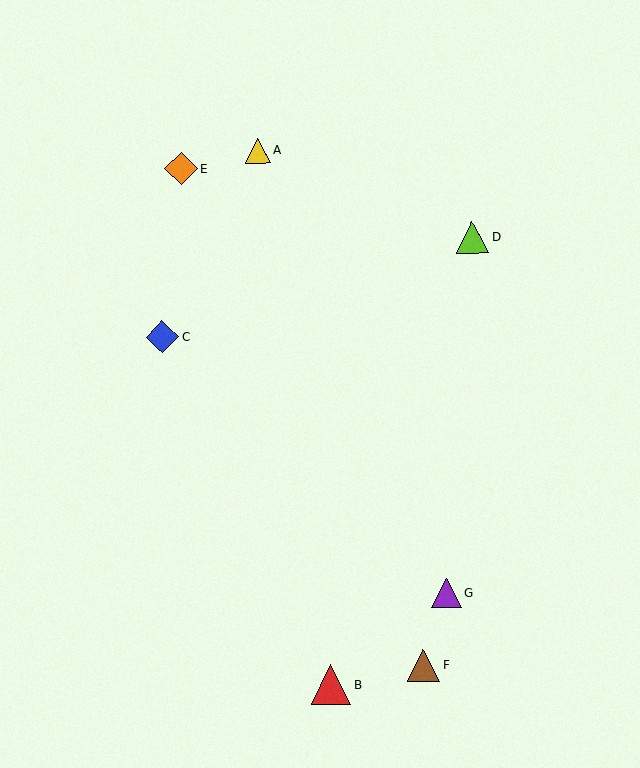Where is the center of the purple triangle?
The center of the purple triangle is at (447, 592).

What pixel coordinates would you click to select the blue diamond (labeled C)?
Click at (162, 337) to select the blue diamond C.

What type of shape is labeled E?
Shape E is an orange diamond.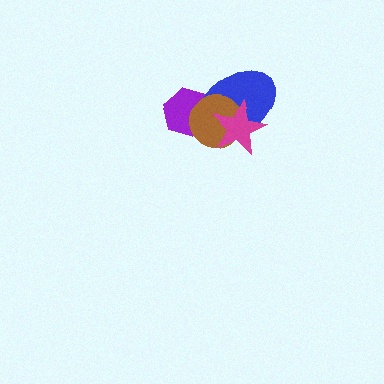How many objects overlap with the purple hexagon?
2 objects overlap with the purple hexagon.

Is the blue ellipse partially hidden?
Yes, it is partially covered by another shape.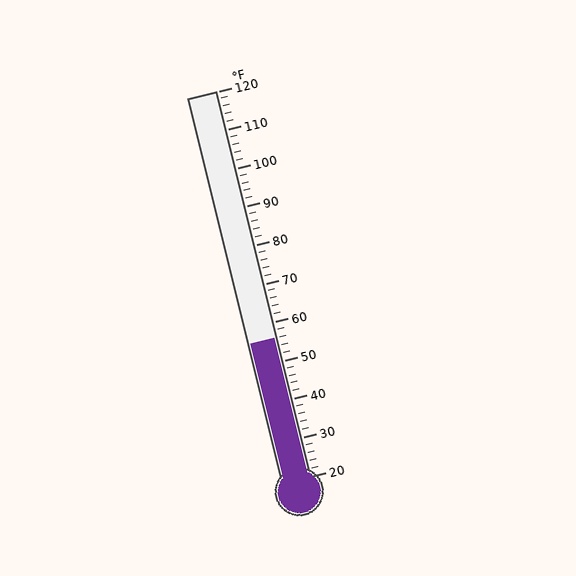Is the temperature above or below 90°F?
The temperature is below 90°F.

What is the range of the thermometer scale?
The thermometer scale ranges from 20°F to 120°F.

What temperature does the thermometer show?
The thermometer shows approximately 56°F.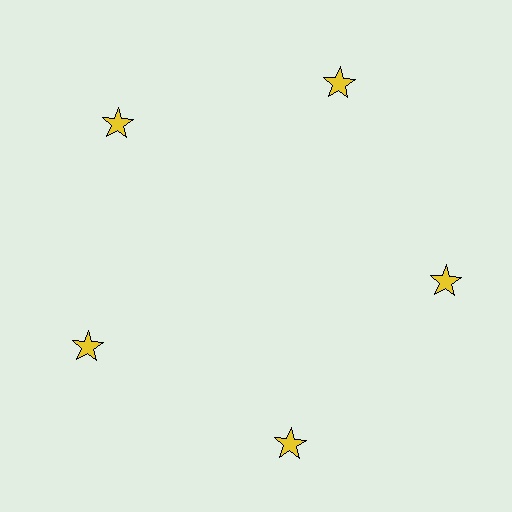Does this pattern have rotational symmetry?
Yes, this pattern has 5-fold rotational symmetry. It looks the same after rotating 72 degrees around the center.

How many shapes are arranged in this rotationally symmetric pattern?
There are 5 shapes, arranged in 5 groups of 1.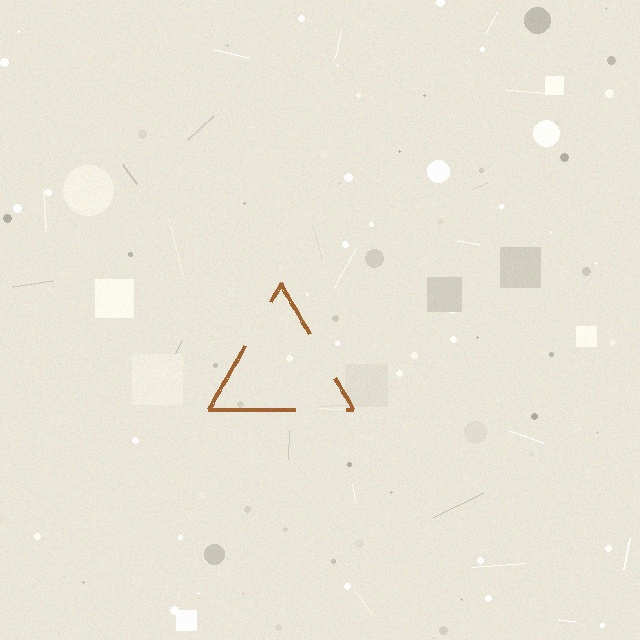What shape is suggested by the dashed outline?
The dashed outline suggests a triangle.